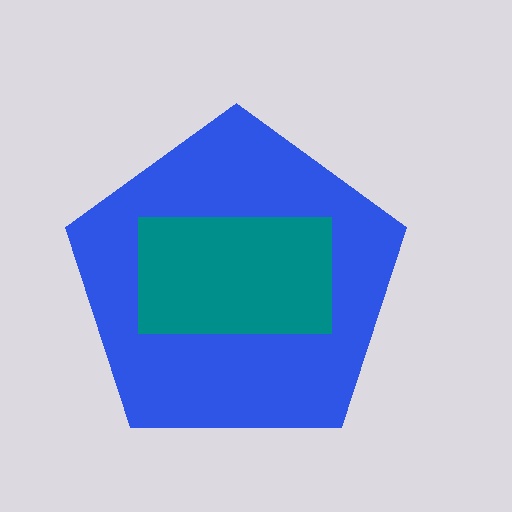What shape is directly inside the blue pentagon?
The teal rectangle.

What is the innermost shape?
The teal rectangle.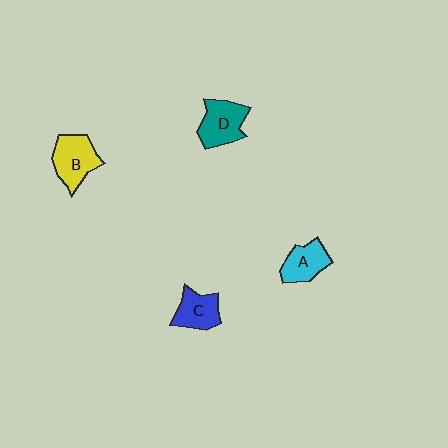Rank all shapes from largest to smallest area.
From largest to smallest: B (yellow), D (teal), A (cyan), C (blue).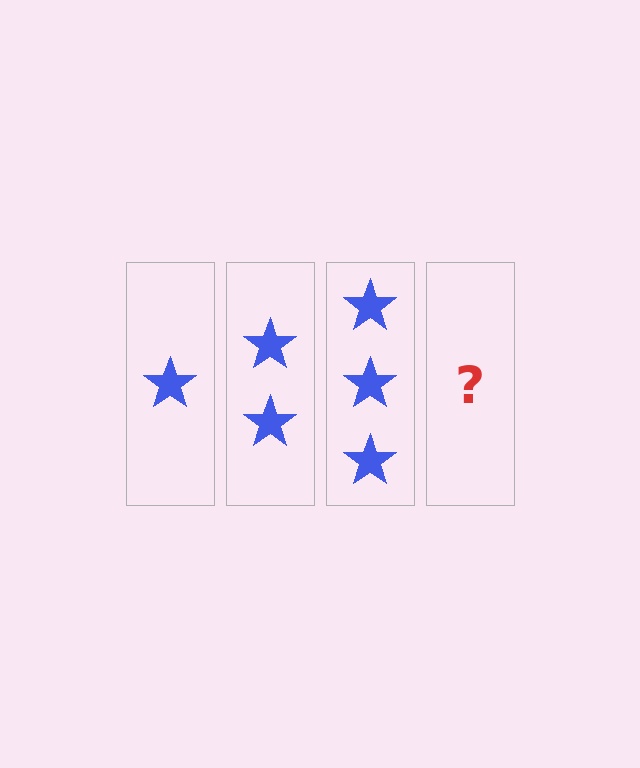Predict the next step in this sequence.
The next step is 4 stars.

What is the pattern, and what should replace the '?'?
The pattern is that each step adds one more star. The '?' should be 4 stars.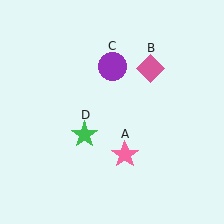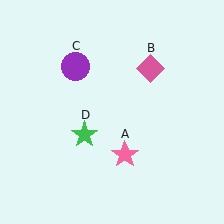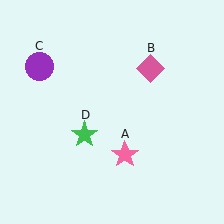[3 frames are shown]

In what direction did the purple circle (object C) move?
The purple circle (object C) moved left.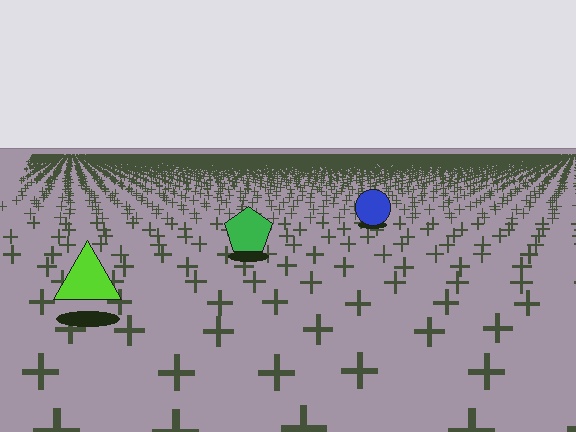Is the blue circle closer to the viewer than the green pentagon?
No. The green pentagon is closer — you can tell from the texture gradient: the ground texture is coarser near it.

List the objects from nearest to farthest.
From nearest to farthest: the lime triangle, the green pentagon, the blue circle.